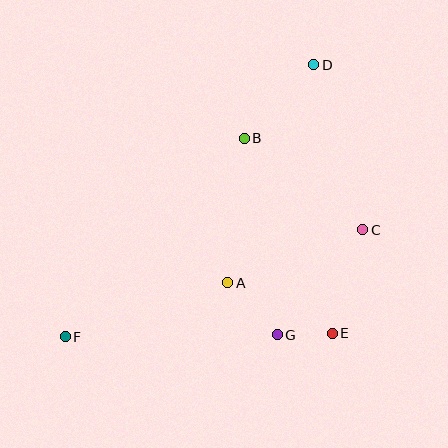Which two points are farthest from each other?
Points D and F are farthest from each other.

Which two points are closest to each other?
Points E and G are closest to each other.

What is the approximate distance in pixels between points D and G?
The distance between D and G is approximately 273 pixels.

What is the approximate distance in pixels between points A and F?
The distance between A and F is approximately 172 pixels.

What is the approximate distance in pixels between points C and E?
The distance between C and E is approximately 108 pixels.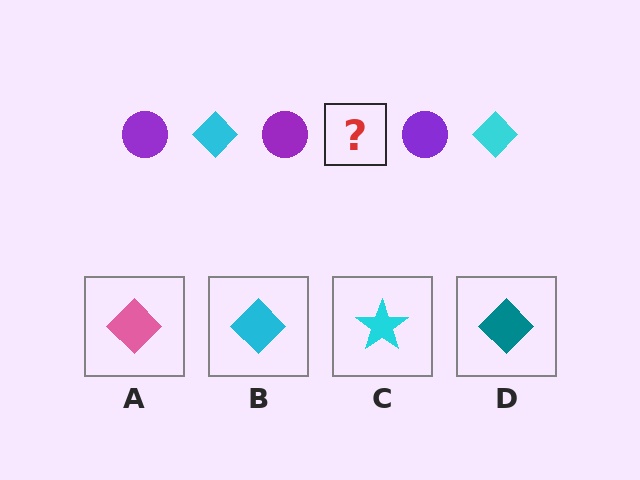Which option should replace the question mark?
Option B.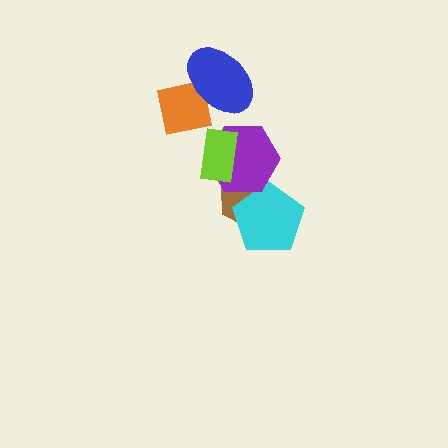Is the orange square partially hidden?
Yes, it is partially covered by another shape.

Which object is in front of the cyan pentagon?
The purple hexagon is in front of the cyan pentagon.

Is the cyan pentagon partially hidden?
Yes, it is partially covered by another shape.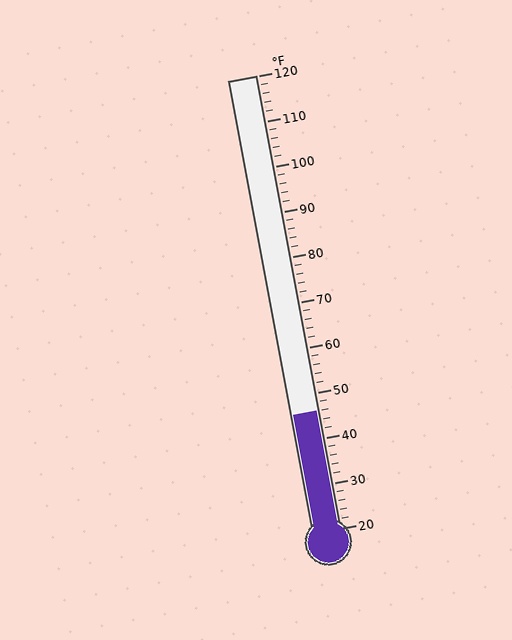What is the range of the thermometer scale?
The thermometer scale ranges from 20°F to 120°F.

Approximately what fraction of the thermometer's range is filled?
The thermometer is filled to approximately 25% of its range.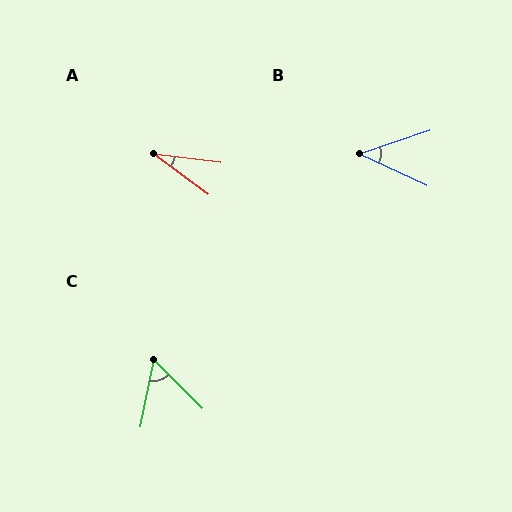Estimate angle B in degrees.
Approximately 43 degrees.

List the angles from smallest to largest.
A (30°), B (43°), C (56°).